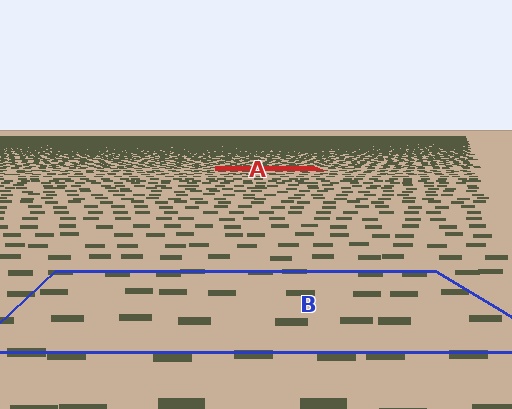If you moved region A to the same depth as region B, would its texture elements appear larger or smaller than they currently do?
They would appear larger. At a closer depth, the same texture elements are projected at a bigger on-screen size.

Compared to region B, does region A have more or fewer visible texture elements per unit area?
Region A has more texture elements per unit area — they are packed more densely because it is farther away.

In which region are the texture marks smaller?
The texture marks are smaller in region A, because it is farther away.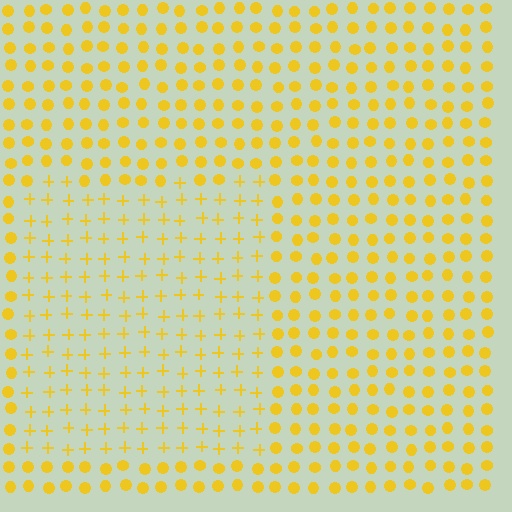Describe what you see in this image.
The image is filled with small yellow elements arranged in a uniform grid. A rectangle-shaped region contains plus signs, while the surrounding area contains circles. The boundary is defined purely by the change in element shape.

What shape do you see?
I see a rectangle.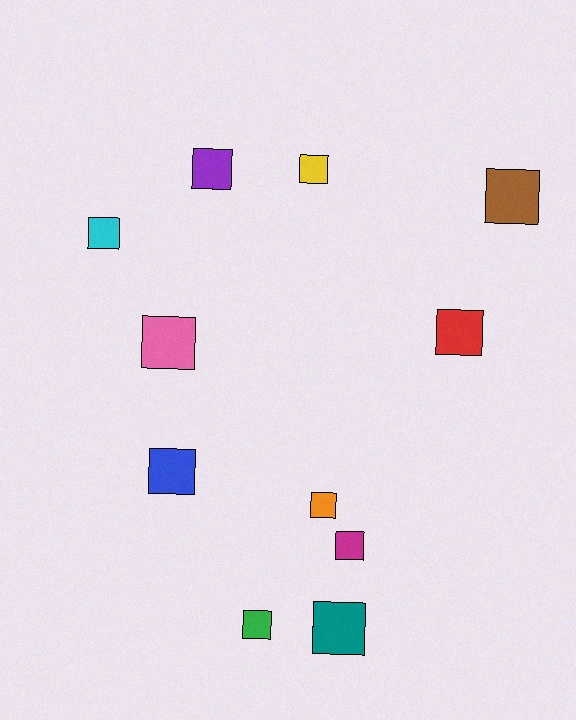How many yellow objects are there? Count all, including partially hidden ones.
There is 1 yellow object.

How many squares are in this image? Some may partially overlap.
There are 11 squares.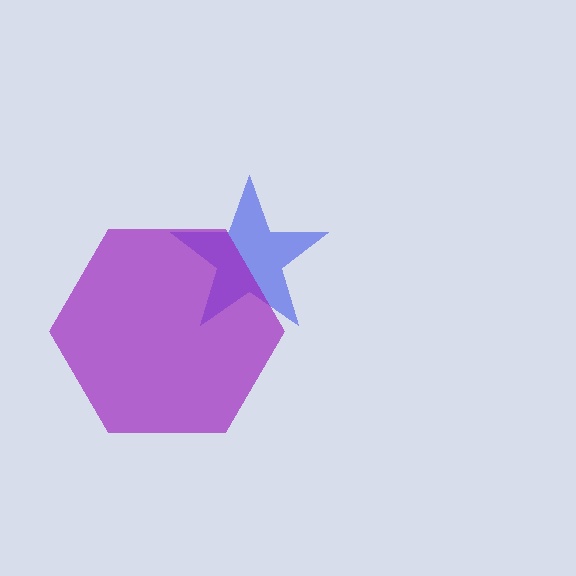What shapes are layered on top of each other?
The layered shapes are: a blue star, a purple hexagon.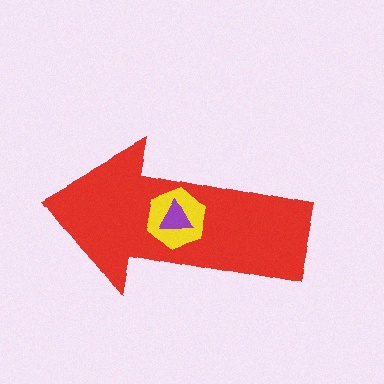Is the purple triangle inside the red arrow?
Yes.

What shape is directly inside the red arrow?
The yellow hexagon.